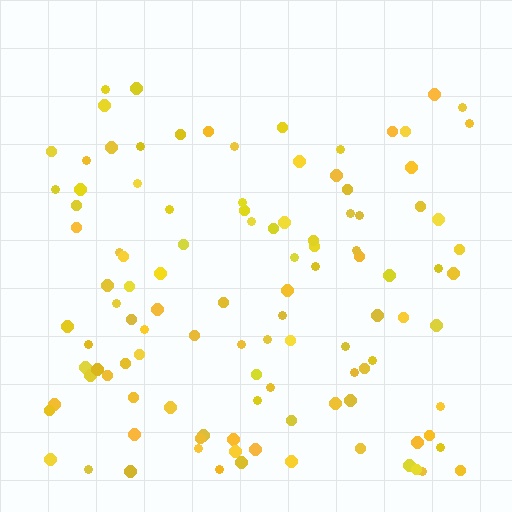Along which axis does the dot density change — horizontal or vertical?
Vertical.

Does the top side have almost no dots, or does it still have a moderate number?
Still a moderate number, just noticeably fewer than the bottom.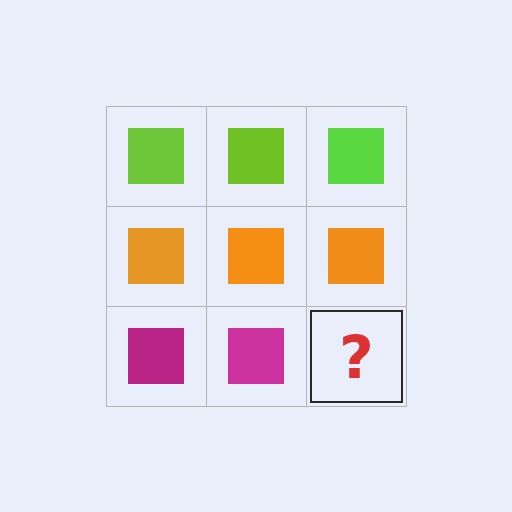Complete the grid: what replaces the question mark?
The question mark should be replaced with a magenta square.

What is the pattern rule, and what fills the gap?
The rule is that each row has a consistent color. The gap should be filled with a magenta square.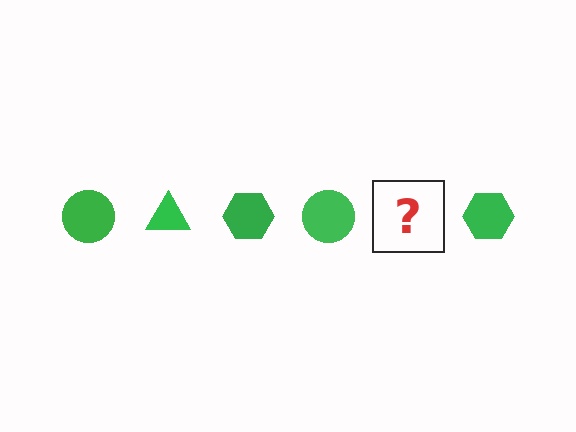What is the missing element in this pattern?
The missing element is a green triangle.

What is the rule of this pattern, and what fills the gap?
The rule is that the pattern cycles through circle, triangle, hexagon shapes in green. The gap should be filled with a green triangle.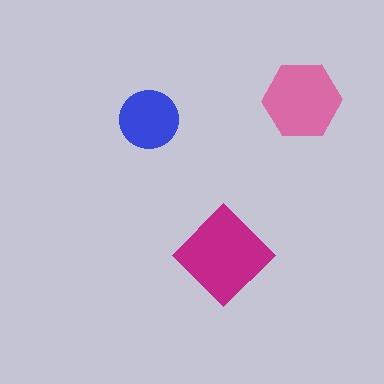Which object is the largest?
The magenta diamond.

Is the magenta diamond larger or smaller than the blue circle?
Larger.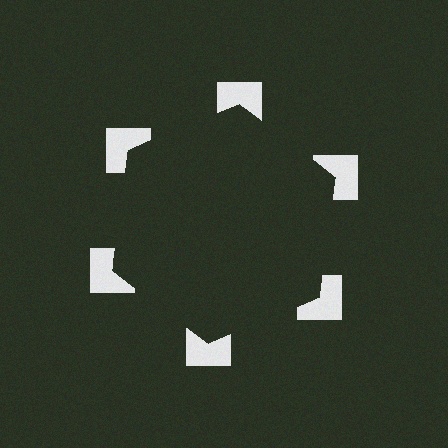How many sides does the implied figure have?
6 sides.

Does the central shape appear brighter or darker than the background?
It typically appears slightly darker than the background, even though no actual brightness change is drawn.